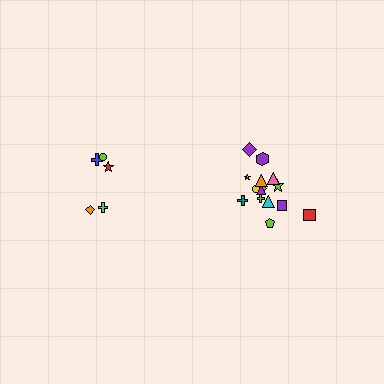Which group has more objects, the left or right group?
The right group.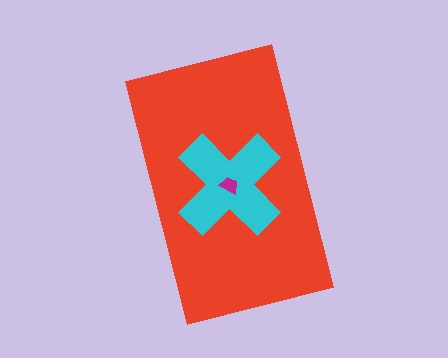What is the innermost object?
The magenta trapezoid.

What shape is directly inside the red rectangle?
The cyan cross.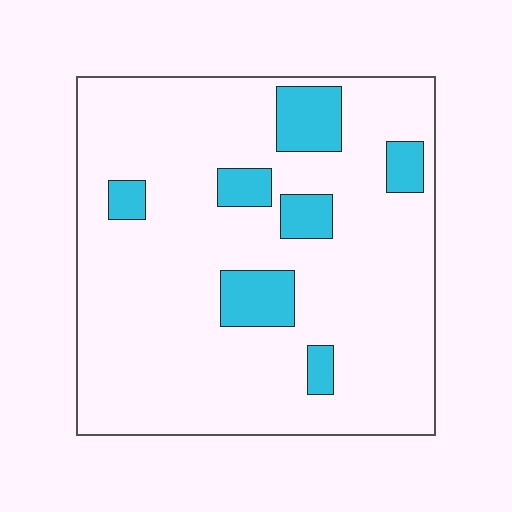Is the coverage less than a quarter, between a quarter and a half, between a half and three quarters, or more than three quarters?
Less than a quarter.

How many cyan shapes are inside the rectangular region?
7.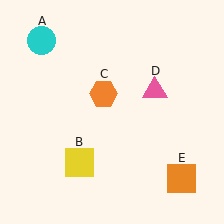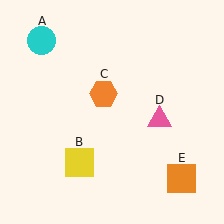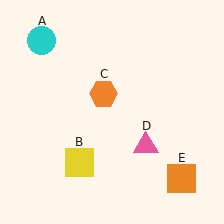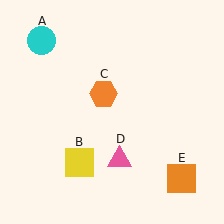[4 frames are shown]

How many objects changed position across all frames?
1 object changed position: pink triangle (object D).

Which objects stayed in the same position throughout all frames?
Cyan circle (object A) and yellow square (object B) and orange hexagon (object C) and orange square (object E) remained stationary.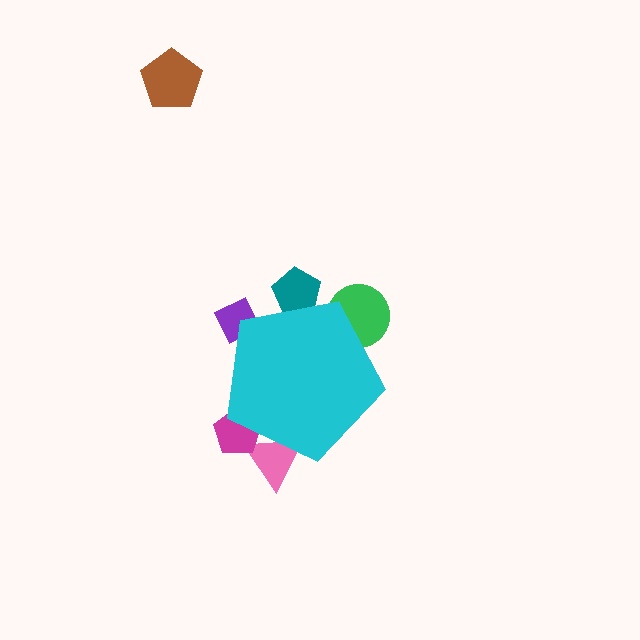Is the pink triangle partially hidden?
Yes, the pink triangle is partially hidden behind the cyan pentagon.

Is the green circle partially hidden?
Yes, the green circle is partially hidden behind the cyan pentagon.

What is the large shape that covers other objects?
A cyan pentagon.